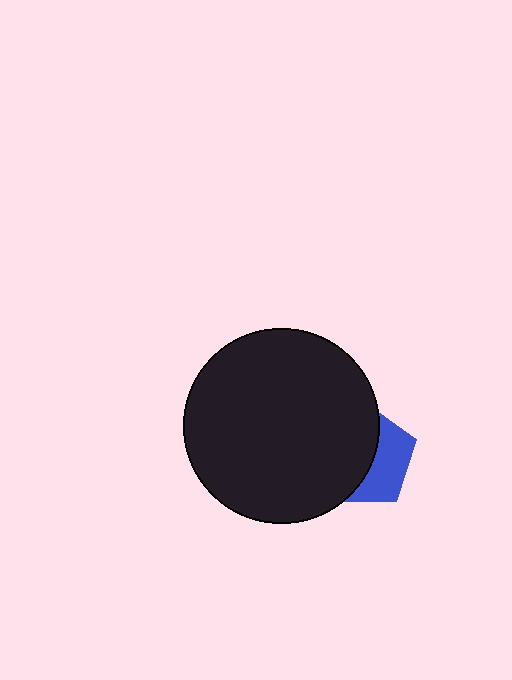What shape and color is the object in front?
The object in front is a black circle.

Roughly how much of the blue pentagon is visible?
A small part of it is visible (roughly 41%).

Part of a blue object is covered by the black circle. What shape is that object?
It is a pentagon.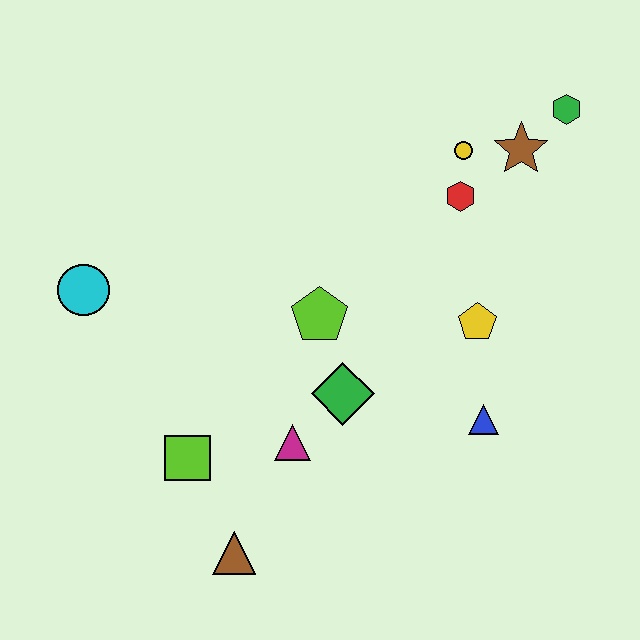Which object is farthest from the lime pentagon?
The green hexagon is farthest from the lime pentagon.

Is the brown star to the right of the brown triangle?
Yes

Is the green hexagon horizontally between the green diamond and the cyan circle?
No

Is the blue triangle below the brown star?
Yes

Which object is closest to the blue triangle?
The yellow pentagon is closest to the blue triangle.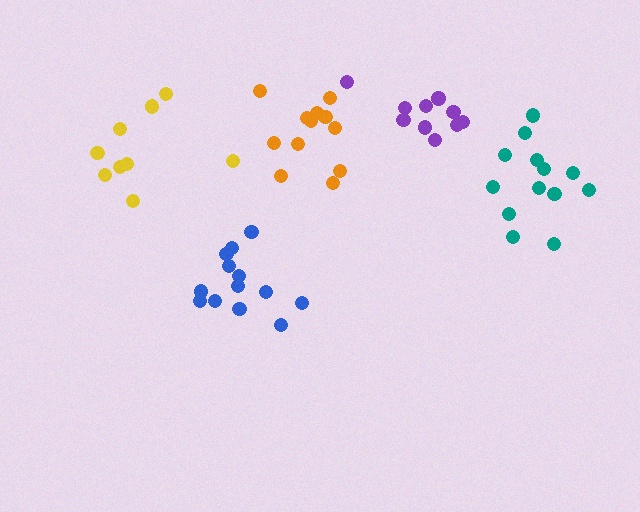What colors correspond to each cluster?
The clusters are colored: teal, orange, purple, blue, yellow.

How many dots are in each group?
Group 1: 13 dots, Group 2: 12 dots, Group 3: 10 dots, Group 4: 13 dots, Group 5: 9 dots (57 total).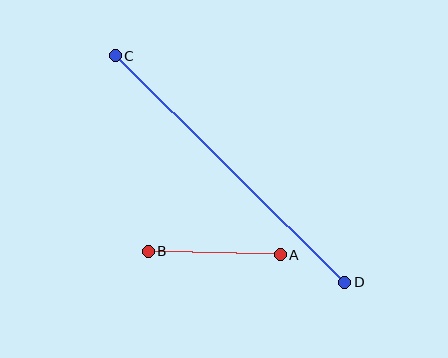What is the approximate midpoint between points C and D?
The midpoint is at approximately (230, 169) pixels.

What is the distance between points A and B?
The distance is approximately 132 pixels.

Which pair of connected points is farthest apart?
Points C and D are farthest apart.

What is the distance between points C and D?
The distance is approximately 323 pixels.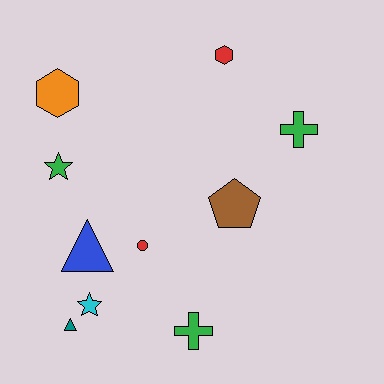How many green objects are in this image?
There are 3 green objects.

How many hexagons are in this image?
There are 2 hexagons.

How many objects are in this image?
There are 10 objects.